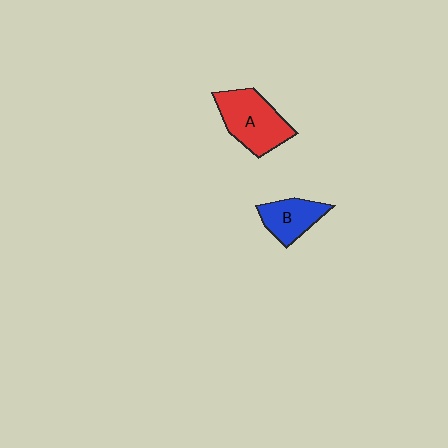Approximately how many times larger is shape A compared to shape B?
Approximately 1.5 times.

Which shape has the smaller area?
Shape B (blue).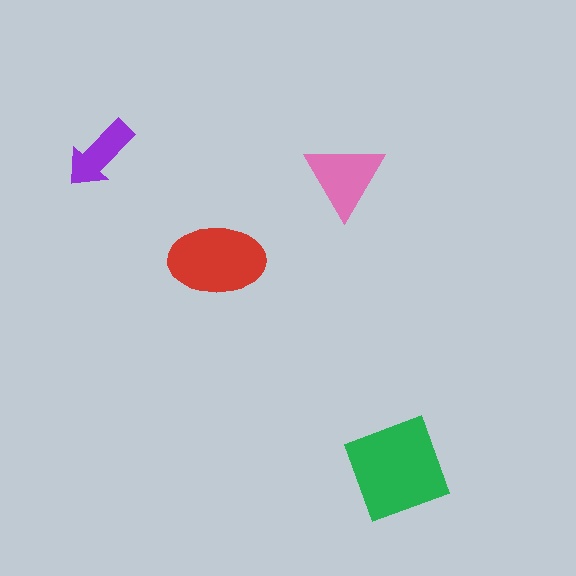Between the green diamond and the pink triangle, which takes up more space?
The green diamond.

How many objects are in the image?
There are 4 objects in the image.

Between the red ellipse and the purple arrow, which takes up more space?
The red ellipse.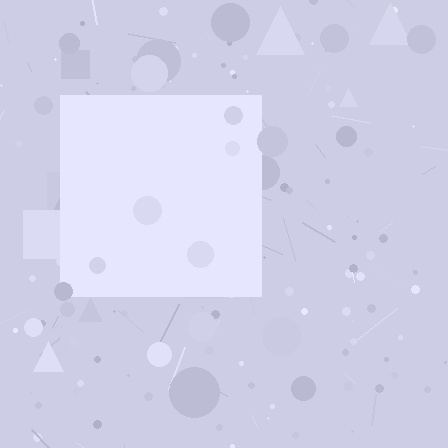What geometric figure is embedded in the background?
A square is embedded in the background.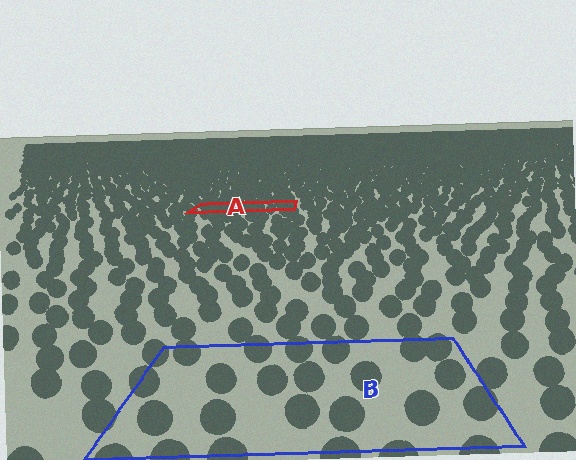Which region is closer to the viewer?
Region B is closer. The texture elements there are larger and more spread out.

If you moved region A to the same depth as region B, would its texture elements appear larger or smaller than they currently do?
They would appear larger. At a closer depth, the same texture elements are projected at a bigger on-screen size.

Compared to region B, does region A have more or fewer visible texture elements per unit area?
Region A has more texture elements per unit area — they are packed more densely because it is farther away.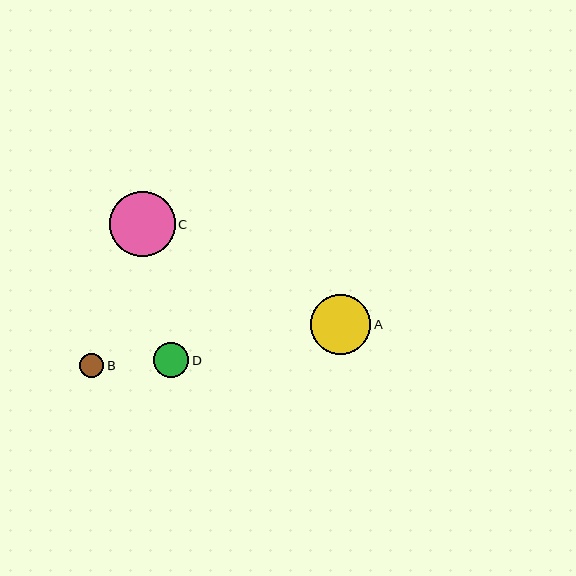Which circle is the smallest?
Circle B is the smallest with a size of approximately 24 pixels.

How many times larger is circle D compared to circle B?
Circle D is approximately 1.4 times the size of circle B.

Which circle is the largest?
Circle C is the largest with a size of approximately 65 pixels.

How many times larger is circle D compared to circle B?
Circle D is approximately 1.4 times the size of circle B.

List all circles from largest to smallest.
From largest to smallest: C, A, D, B.